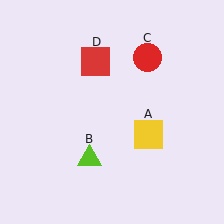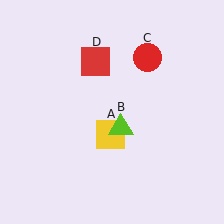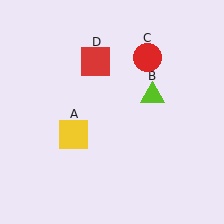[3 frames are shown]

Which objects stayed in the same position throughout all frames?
Red circle (object C) and red square (object D) remained stationary.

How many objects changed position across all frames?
2 objects changed position: yellow square (object A), lime triangle (object B).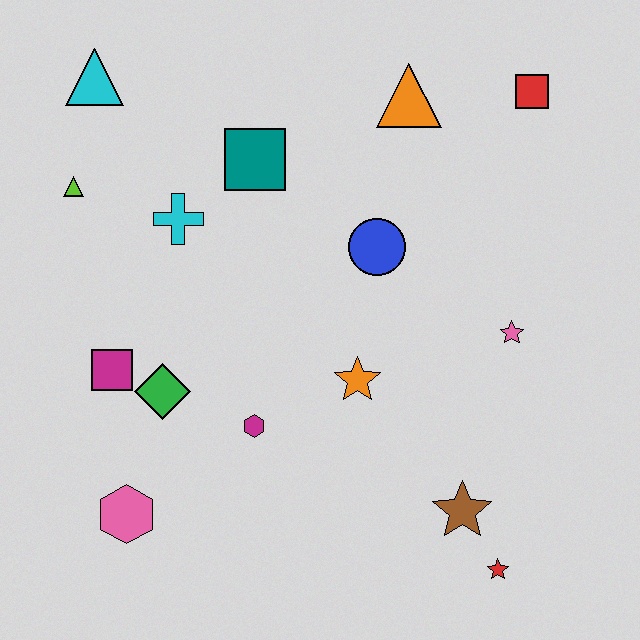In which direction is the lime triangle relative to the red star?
The lime triangle is to the left of the red star.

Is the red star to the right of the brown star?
Yes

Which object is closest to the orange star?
The magenta hexagon is closest to the orange star.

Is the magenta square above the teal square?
No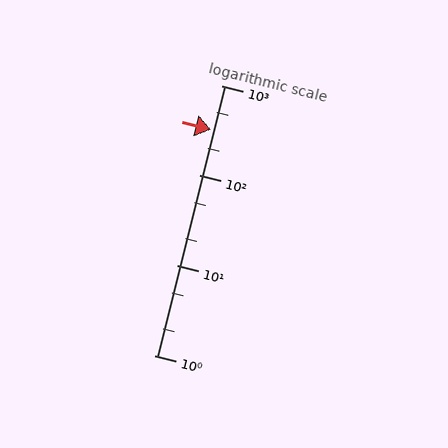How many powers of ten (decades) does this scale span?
The scale spans 3 decades, from 1 to 1000.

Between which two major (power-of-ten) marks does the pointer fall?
The pointer is between 100 and 1000.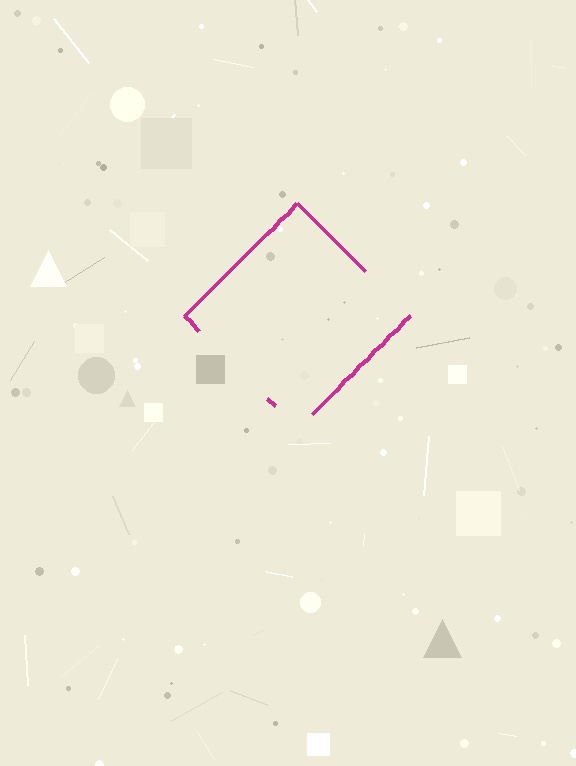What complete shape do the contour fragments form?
The contour fragments form a diamond.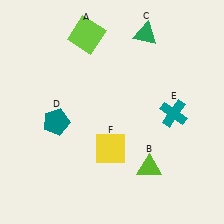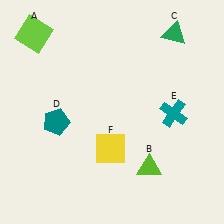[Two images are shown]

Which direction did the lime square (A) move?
The lime square (A) moved left.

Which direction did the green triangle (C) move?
The green triangle (C) moved right.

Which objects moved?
The objects that moved are: the lime square (A), the green triangle (C).